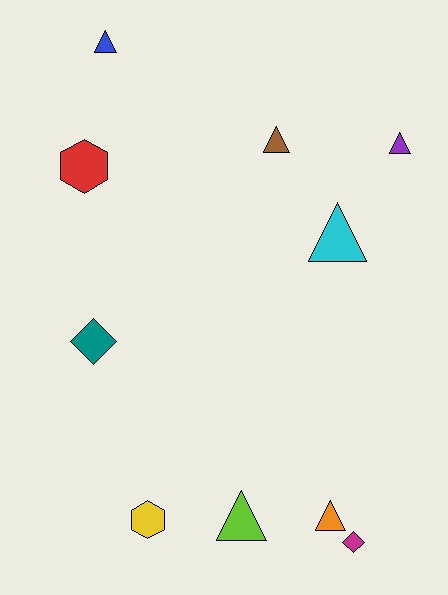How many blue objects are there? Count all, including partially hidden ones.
There is 1 blue object.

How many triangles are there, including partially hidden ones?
There are 6 triangles.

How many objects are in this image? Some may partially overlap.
There are 10 objects.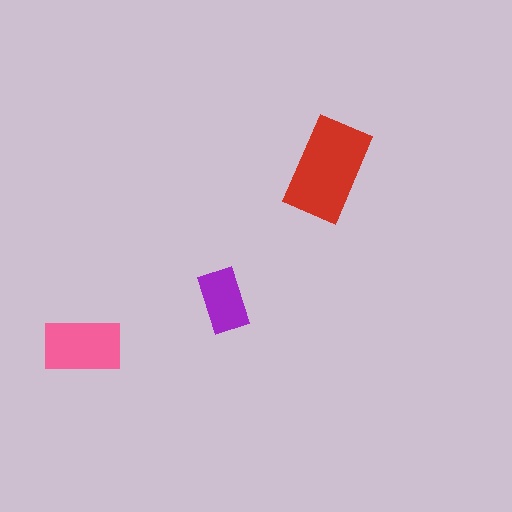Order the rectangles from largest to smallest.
the red one, the pink one, the purple one.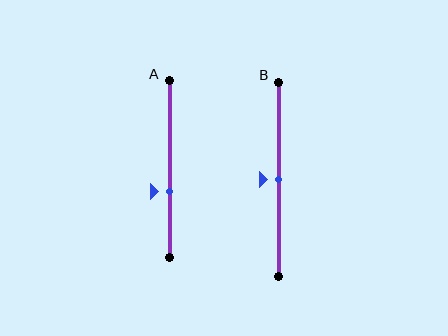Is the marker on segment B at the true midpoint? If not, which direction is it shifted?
Yes, the marker on segment B is at the true midpoint.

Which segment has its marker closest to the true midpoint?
Segment B has its marker closest to the true midpoint.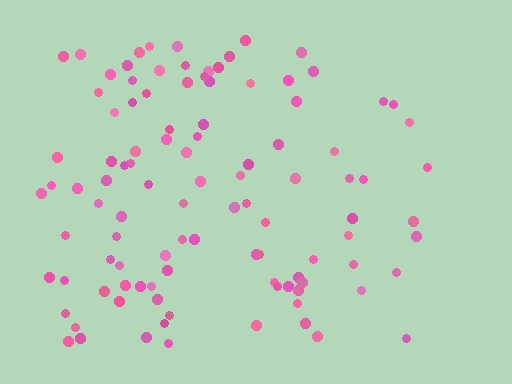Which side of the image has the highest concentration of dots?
The left.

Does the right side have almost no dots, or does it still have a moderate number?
Still a moderate number, just noticeably fewer than the left.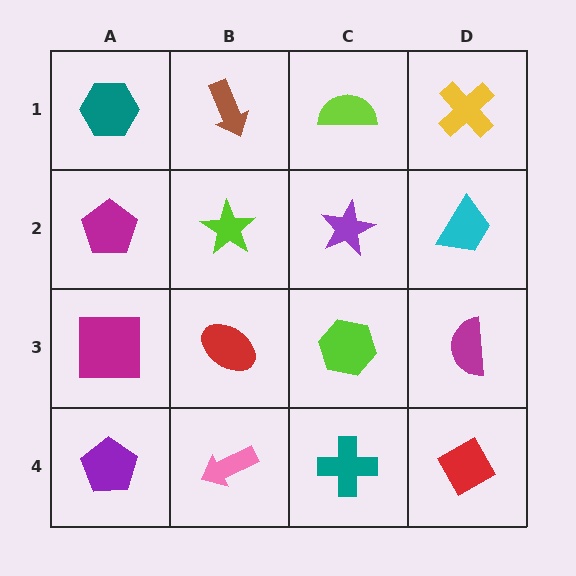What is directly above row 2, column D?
A yellow cross.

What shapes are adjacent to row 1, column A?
A magenta pentagon (row 2, column A), a brown arrow (row 1, column B).